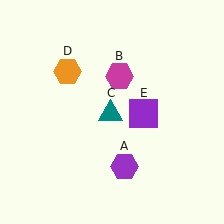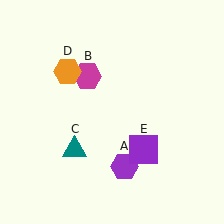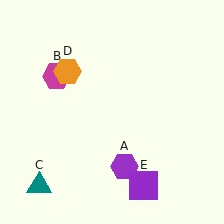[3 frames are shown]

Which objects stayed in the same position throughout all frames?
Purple hexagon (object A) and orange hexagon (object D) remained stationary.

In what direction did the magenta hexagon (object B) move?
The magenta hexagon (object B) moved left.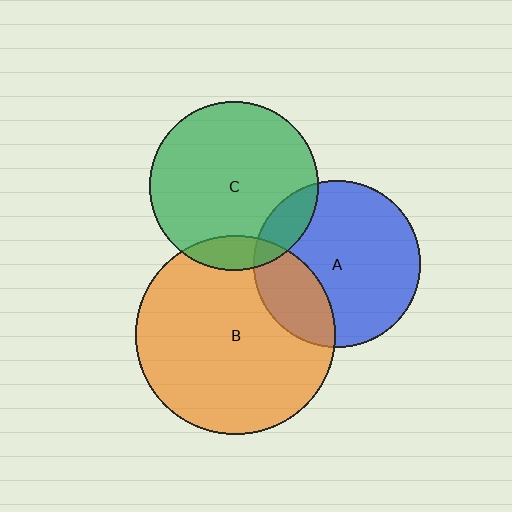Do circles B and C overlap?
Yes.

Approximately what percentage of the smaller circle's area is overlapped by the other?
Approximately 10%.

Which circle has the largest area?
Circle B (orange).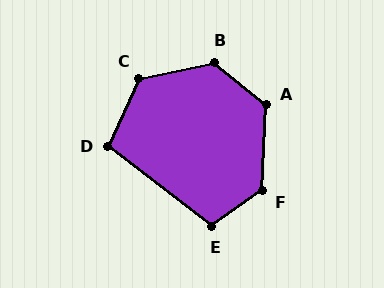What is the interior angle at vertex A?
Approximately 126 degrees (obtuse).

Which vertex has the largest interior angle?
B, at approximately 129 degrees.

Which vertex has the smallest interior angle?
D, at approximately 103 degrees.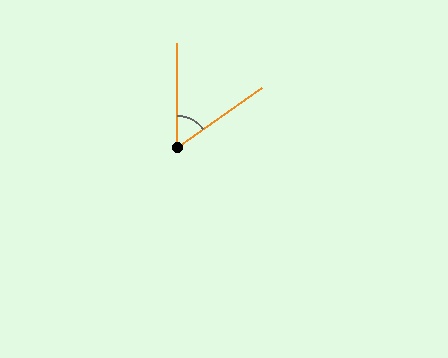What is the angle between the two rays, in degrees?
Approximately 55 degrees.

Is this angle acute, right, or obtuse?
It is acute.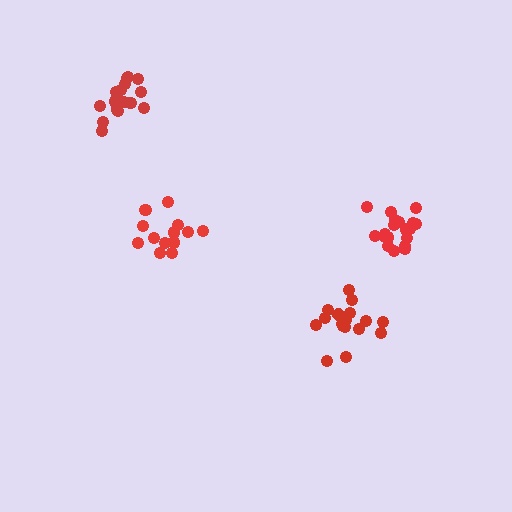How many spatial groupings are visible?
There are 4 spatial groupings.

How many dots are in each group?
Group 1: 17 dots, Group 2: 19 dots, Group 3: 18 dots, Group 4: 13 dots (67 total).